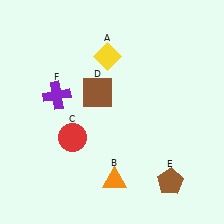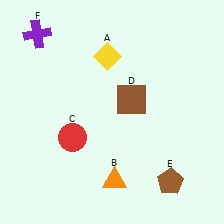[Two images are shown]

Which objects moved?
The objects that moved are: the brown square (D), the purple cross (F).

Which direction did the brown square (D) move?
The brown square (D) moved right.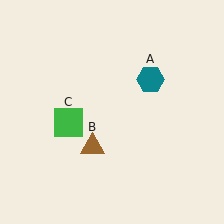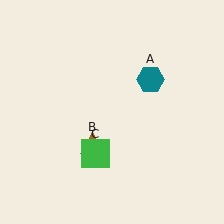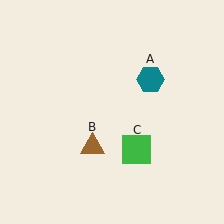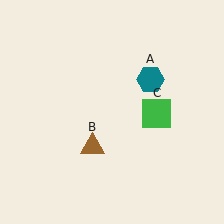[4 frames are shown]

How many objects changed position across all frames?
1 object changed position: green square (object C).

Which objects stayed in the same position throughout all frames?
Teal hexagon (object A) and brown triangle (object B) remained stationary.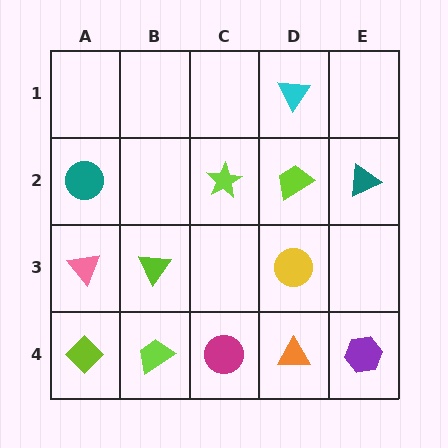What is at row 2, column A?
A teal circle.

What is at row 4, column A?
A lime diamond.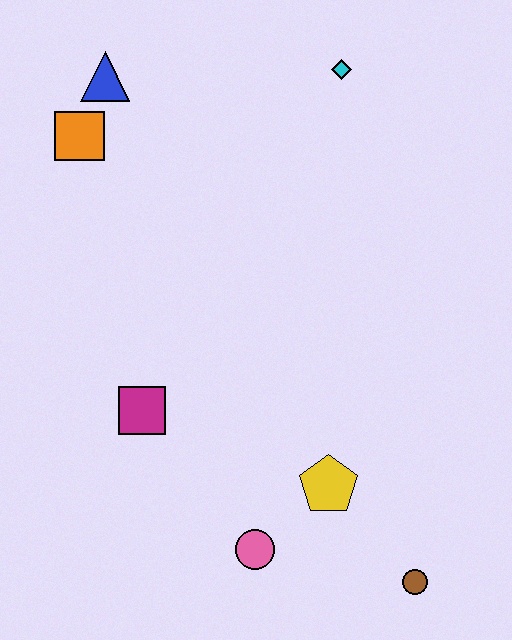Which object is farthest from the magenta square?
The cyan diamond is farthest from the magenta square.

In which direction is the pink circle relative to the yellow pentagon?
The pink circle is to the left of the yellow pentagon.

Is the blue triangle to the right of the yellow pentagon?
No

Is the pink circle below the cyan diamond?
Yes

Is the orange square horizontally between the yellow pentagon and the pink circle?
No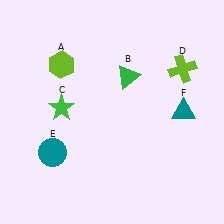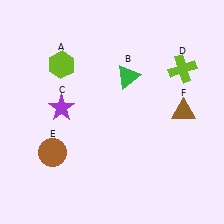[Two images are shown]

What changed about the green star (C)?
In Image 1, C is green. In Image 2, it changed to purple.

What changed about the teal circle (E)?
In Image 1, E is teal. In Image 2, it changed to brown.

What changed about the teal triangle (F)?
In Image 1, F is teal. In Image 2, it changed to brown.